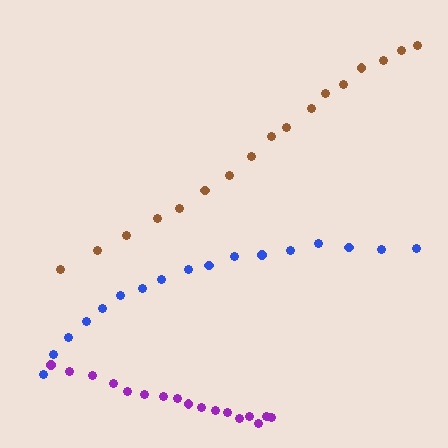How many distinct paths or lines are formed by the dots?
There are 3 distinct paths.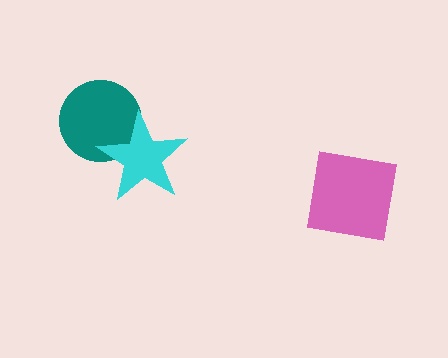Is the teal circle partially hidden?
Yes, it is partially covered by another shape.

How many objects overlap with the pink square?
0 objects overlap with the pink square.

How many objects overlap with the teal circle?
1 object overlaps with the teal circle.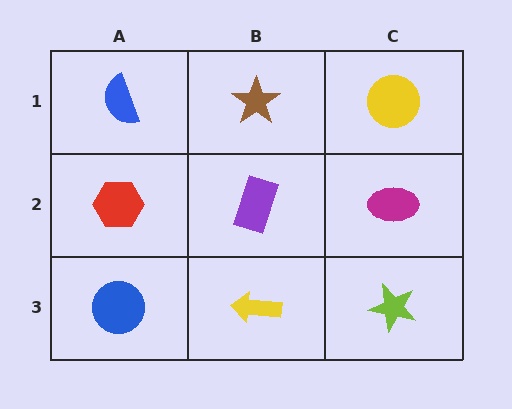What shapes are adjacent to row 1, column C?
A magenta ellipse (row 2, column C), a brown star (row 1, column B).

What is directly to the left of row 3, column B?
A blue circle.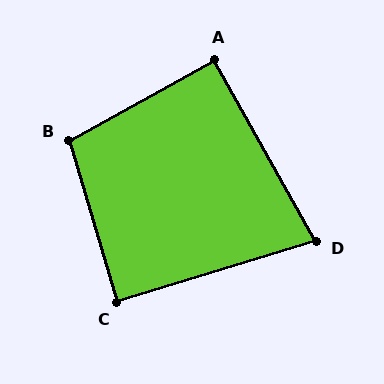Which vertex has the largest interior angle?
B, at approximately 102 degrees.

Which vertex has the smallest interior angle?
D, at approximately 78 degrees.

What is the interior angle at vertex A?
Approximately 91 degrees (approximately right).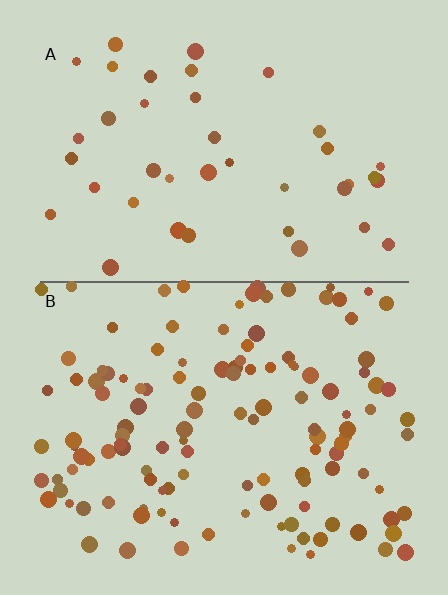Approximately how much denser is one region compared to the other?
Approximately 3.2× — region B over region A.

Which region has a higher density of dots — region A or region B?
B (the bottom).